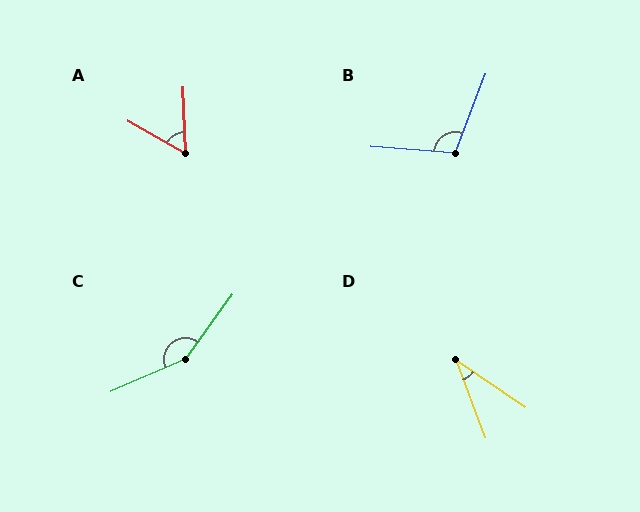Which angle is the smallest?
D, at approximately 35 degrees.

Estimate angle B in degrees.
Approximately 107 degrees.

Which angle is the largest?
C, at approximately 150 degrees.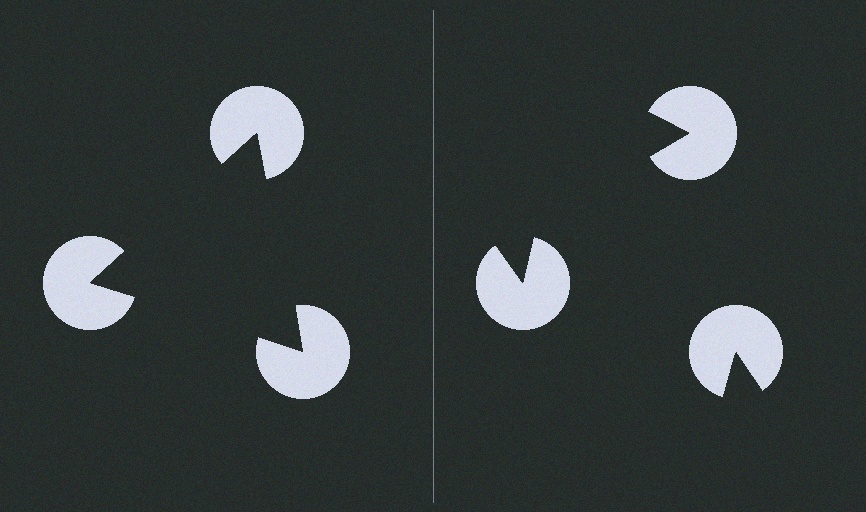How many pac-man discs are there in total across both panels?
6 — 3 on each side.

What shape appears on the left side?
An illusory triangle.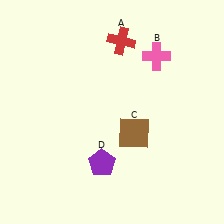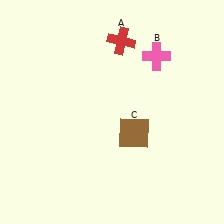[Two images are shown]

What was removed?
The purple pentagon (D) was removed in Image 2.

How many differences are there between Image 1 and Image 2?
There is 1 difference between the two images.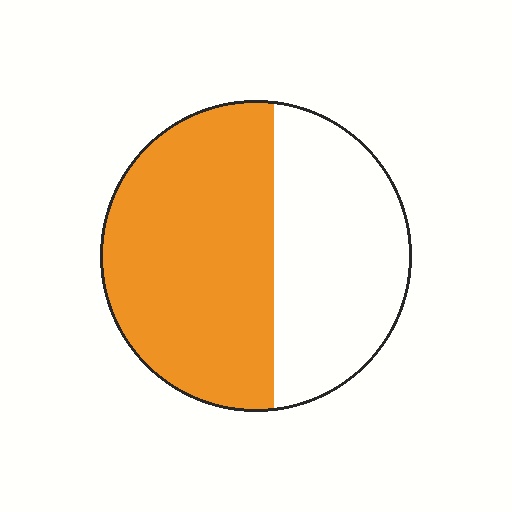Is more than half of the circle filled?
Yes.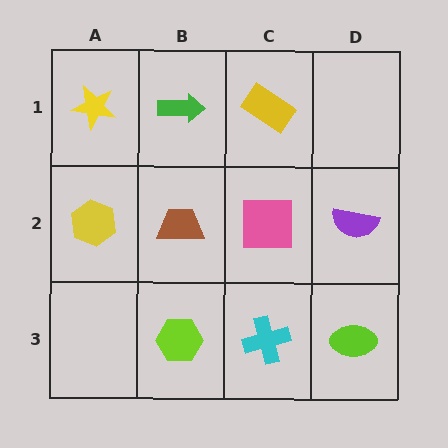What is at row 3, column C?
A cyan cross.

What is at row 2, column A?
A yellow hexagon.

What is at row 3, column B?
A lime hexagon.